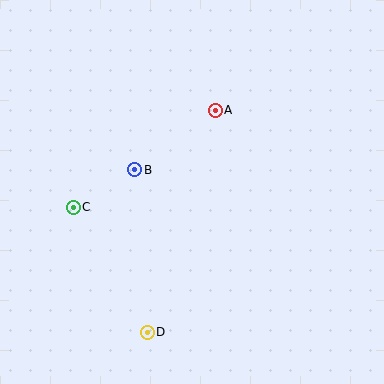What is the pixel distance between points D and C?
The distance between D and C is 146 pixels.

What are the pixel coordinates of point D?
Point D is at (147, 332).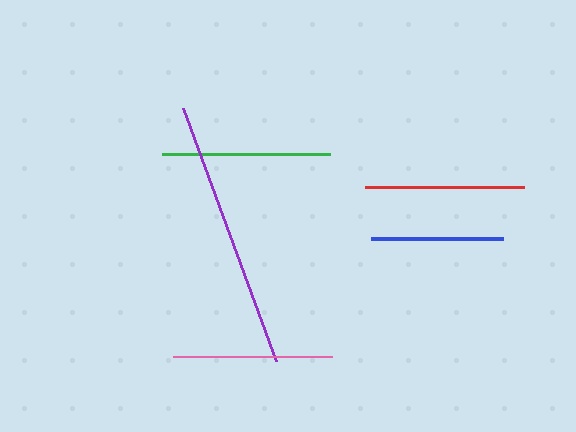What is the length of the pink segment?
The pink segment is approximately 159 pixels long.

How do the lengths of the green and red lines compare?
The green and red lines are approximately the same length.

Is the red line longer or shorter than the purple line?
The purple line is longer than the red line.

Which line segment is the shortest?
The blue line is the shortest at approximately 132 pixels.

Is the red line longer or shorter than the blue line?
The red line is longer than the blue line.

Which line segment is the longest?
The purple line is the longest at approximately 269 pixels.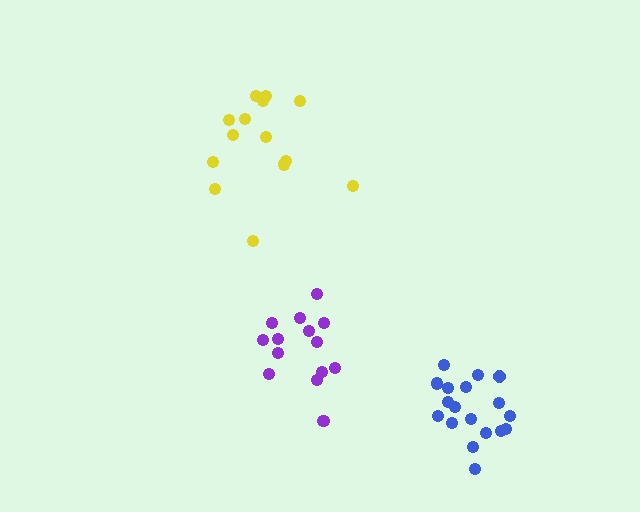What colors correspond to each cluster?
The clusters are colored: yellow, blue, purple.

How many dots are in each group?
Group 1: 14 dots, Group 2: 18 dots, Group 3: 14 dots (46 total).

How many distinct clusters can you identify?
There are 3 distinct clusters.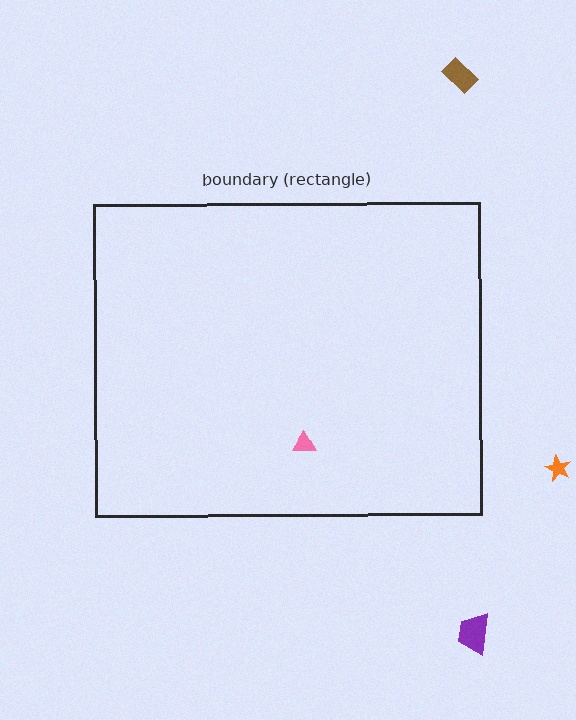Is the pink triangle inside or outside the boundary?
Inside.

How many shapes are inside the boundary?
1 inside, 3 outside.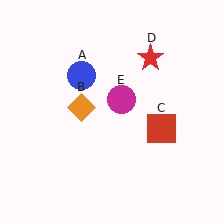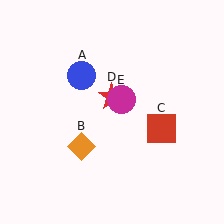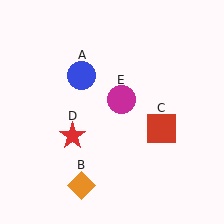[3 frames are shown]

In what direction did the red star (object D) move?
The red star (object D) moved down and to the left.